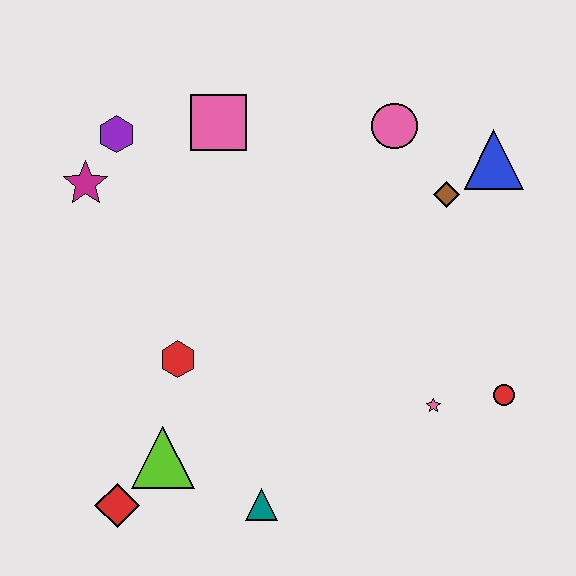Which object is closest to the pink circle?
The brown diamond is closest to the pink circle.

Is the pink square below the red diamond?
No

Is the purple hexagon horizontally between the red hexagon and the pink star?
No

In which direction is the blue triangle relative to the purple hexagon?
The blue triangle is to the right of the purple hexagon.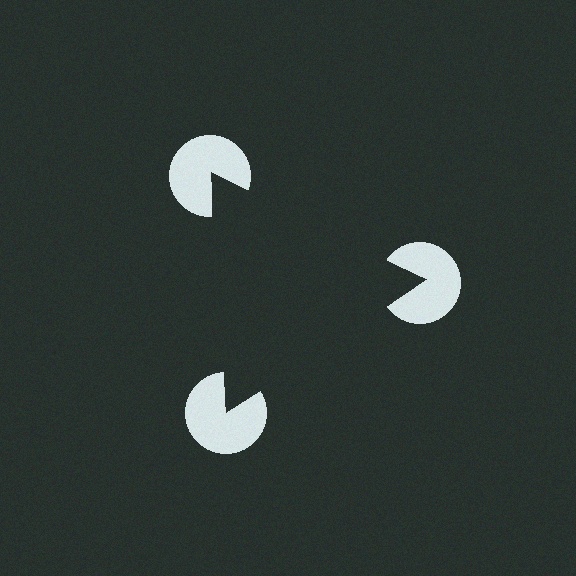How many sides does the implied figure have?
3 sides.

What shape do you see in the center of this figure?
An illusory triangle — its edges are inferred from the aligned wedge cuts in the pac-man discs, not physically drawn.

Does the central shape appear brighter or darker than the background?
It typically appears slightly darker than the background, even though no actual brightness change is drawn.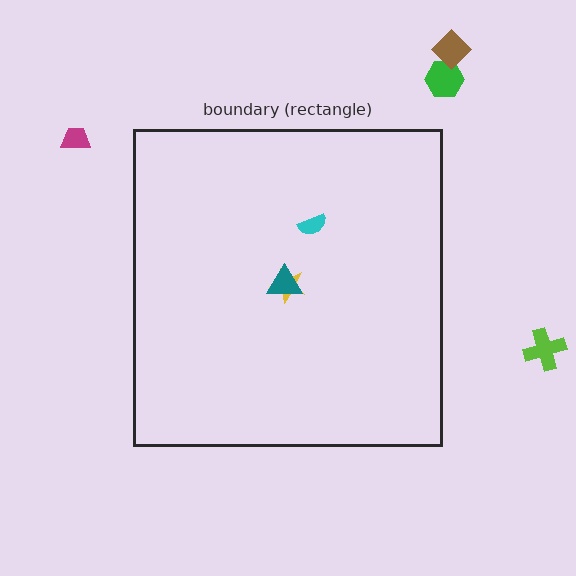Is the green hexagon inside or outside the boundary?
Outside.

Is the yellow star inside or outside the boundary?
Inside.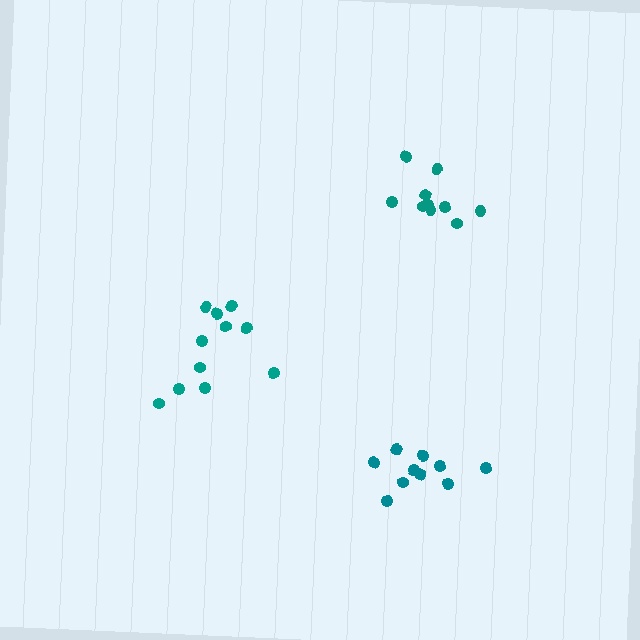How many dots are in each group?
Group 1: 10 dots, Group 2: 11 dots, Group 3: 10 dots (31 total).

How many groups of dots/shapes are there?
There are 3 groups.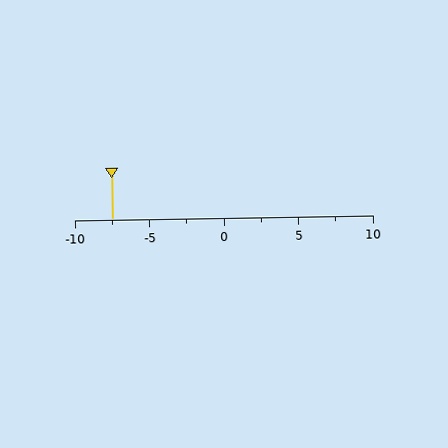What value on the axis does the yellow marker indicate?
The marker indicates approximately -7.5.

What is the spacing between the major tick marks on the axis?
The major ticks are spaced 5 apart.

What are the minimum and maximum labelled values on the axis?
The axis runs from -10 to 10.